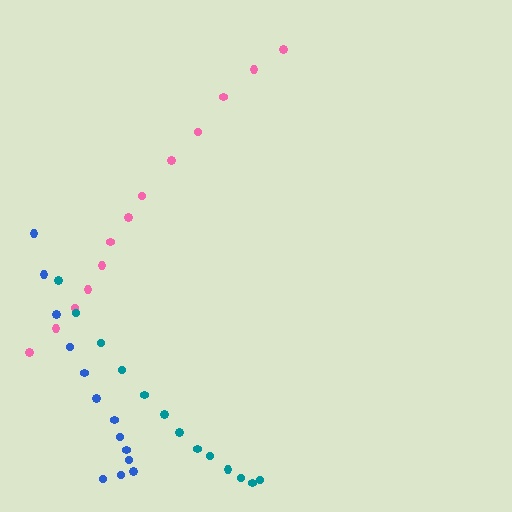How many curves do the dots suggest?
There are 3 distinct paths.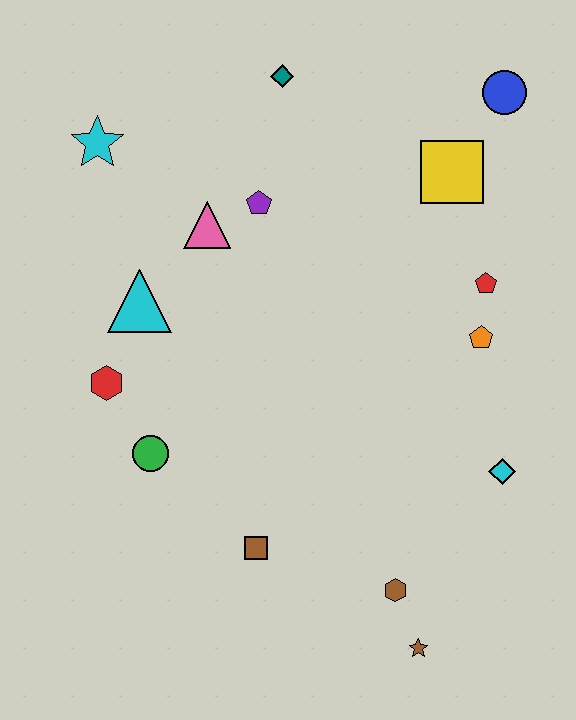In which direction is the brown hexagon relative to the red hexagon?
The brown hexagon is to the right of the red hexagon.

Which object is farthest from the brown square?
The blue circle is farthest from the brown square.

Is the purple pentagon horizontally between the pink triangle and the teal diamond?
Yes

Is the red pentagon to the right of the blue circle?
No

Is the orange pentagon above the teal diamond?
No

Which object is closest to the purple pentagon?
The pink triangle is closest to the purple pentagon.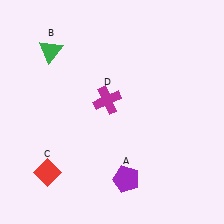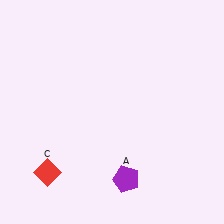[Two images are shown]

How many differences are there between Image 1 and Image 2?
There are 2 differences between the two images.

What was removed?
The green triangle (B), the magenta cross (D) were removed in Image 2.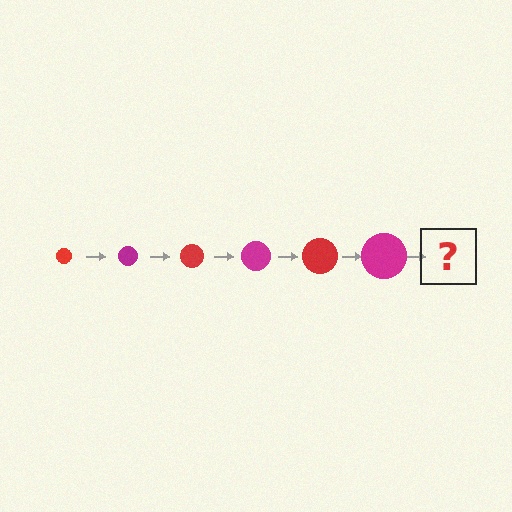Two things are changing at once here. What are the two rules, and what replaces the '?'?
The two rules are that the circle grows larger each step and the color cycles through red and magenta. The '?' should be a red circle, larger than the previous one.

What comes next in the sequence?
The next element should be a red circle, larger than the previous one.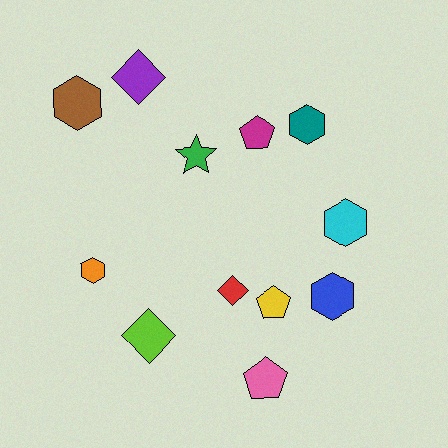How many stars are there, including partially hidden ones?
There is 1 star.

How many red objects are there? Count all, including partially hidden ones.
There is 1 red object.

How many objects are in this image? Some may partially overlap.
There are 12 objects.